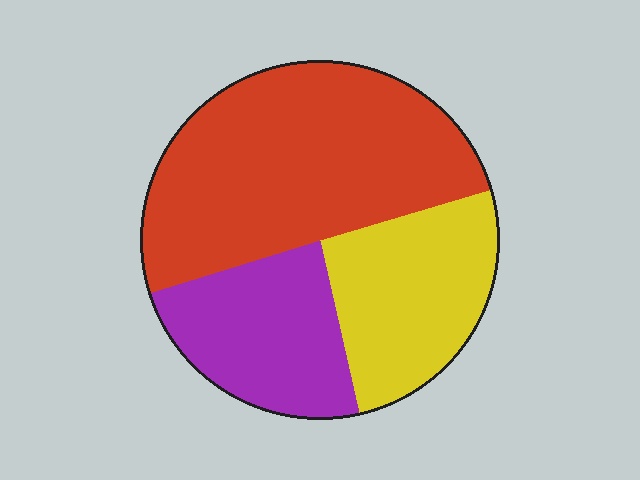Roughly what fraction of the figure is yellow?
Yellow takes up about one quarter (1/4) of the figure.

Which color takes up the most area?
Red, at roughly 50%.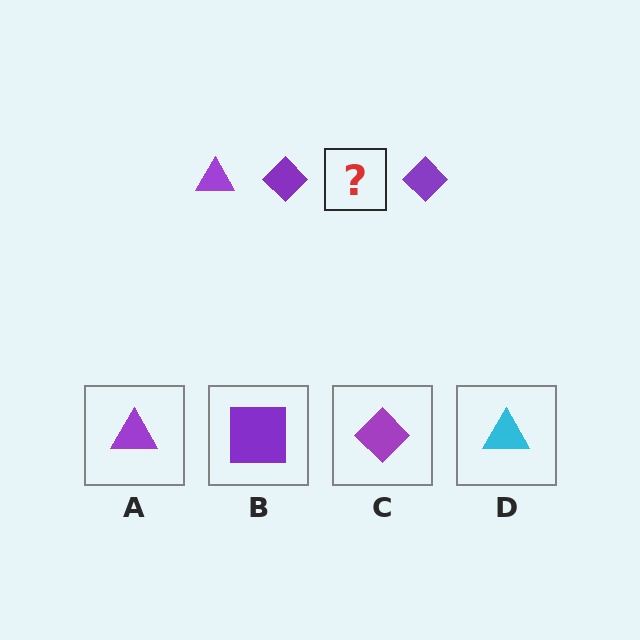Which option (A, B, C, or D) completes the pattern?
A.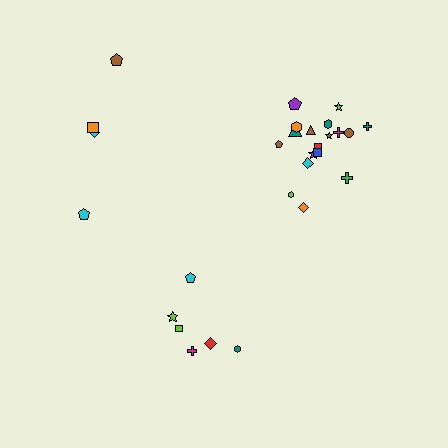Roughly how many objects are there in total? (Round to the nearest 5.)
Roughly 30 objects in total.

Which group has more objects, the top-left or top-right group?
The top-right group.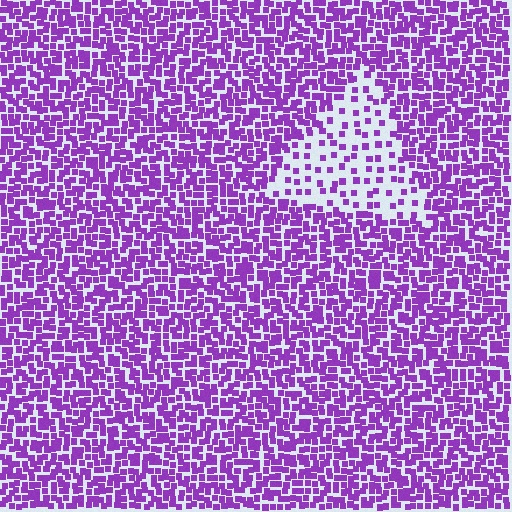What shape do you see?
I see a triangle.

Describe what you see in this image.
The image contains small purple elements arranged at two different densities. A triangle-shaped region is visible where the elements are less densely packed than the surrounding area.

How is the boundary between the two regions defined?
The boundary is defined by a change in element density (approximately 2.7x ratio). All elements are the same color, size, and shape.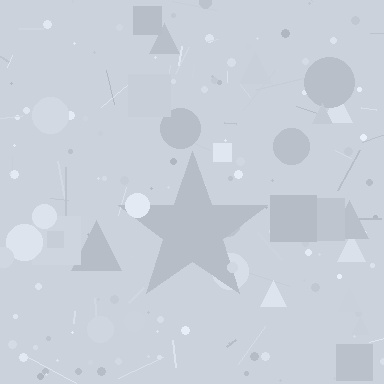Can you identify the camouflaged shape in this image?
The camouflaged shape is a star.